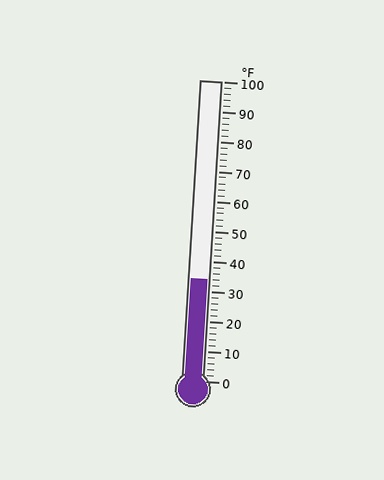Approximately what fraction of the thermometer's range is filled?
The thermometer is filled to approximately 35% of its range.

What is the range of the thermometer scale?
The thermometer scale ranges from 0°F to 100°F.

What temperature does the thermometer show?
The thermometer shows approximately 34°F.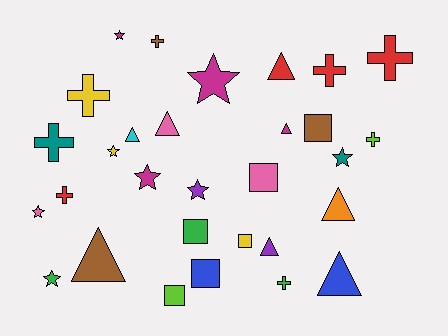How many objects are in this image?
There are 30 objects.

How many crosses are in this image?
There are 8 crosses.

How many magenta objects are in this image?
There are 4 magenta objects.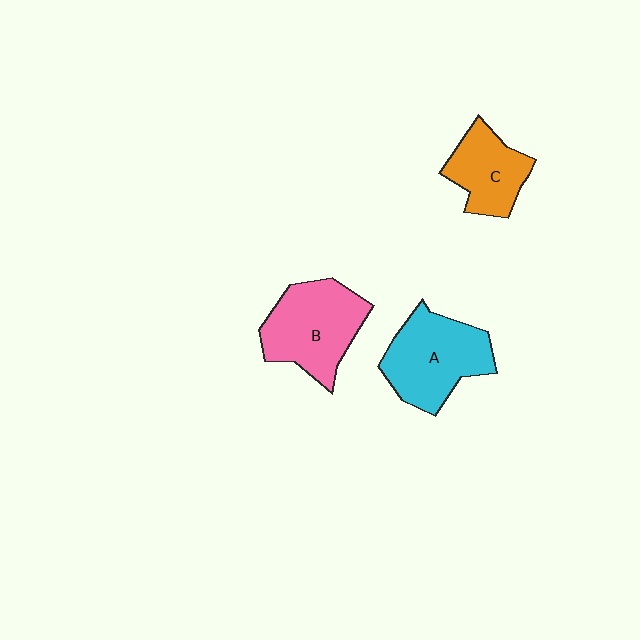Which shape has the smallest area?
Shape C (orange).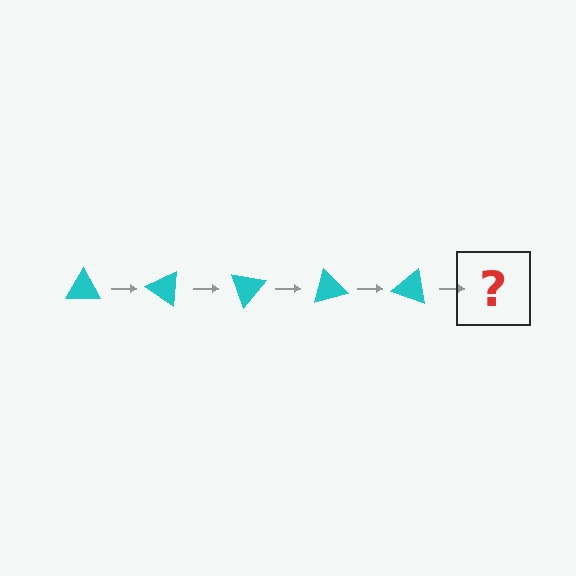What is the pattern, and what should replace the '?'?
The pattern is that the triangle rotates 35 degrees each step. The '?' should be a cyan triangle rotated 175 degrees.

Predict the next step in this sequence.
The next step is a cyan triangle rotated 175 degrees.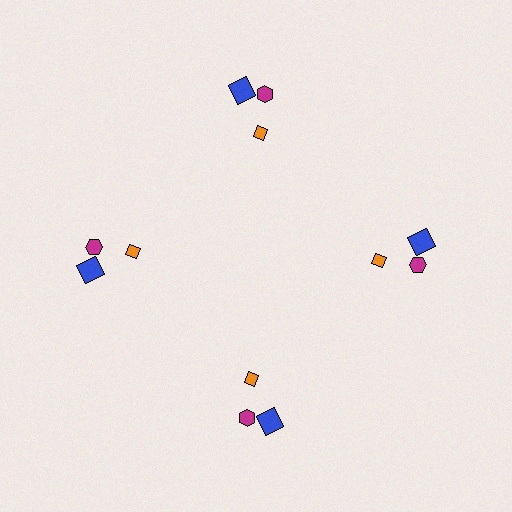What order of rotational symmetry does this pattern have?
This pattern has 4-fold rotational symmetry.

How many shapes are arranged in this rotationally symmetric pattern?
There are 12 shapes, arranged in 4 groups of 3.